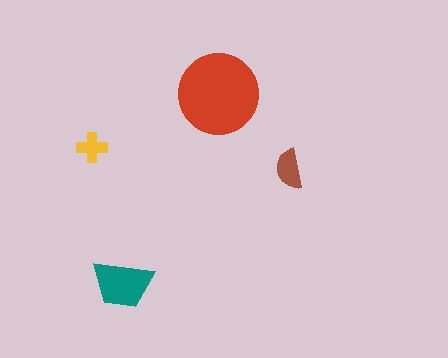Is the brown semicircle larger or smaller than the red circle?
Smaller.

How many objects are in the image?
There are 4 objects in the image.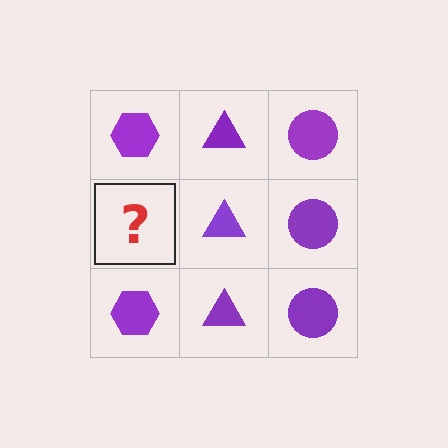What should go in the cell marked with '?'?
The missing cell should contain a purple hexagon.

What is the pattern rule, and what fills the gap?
The rule is that each column has a consistent shape. The gap should be filled with a purple hexagon.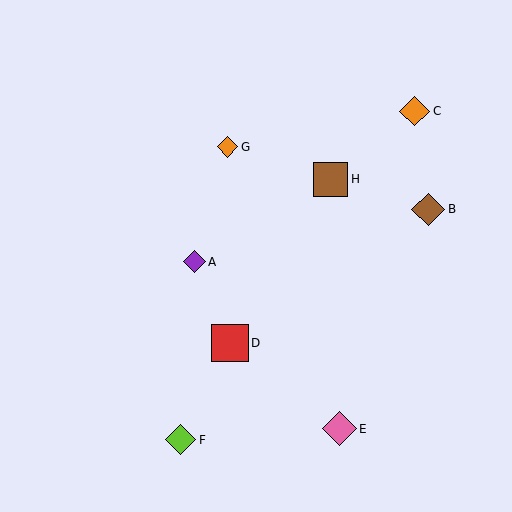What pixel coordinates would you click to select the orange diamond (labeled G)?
Click at (228, 147) to select the orange diamond G.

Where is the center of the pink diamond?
The center of the pink diamond is at (339, 429).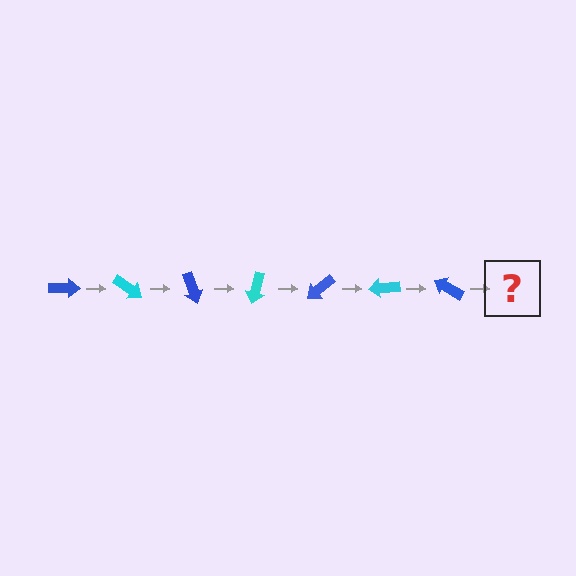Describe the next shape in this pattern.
It should be a cyan arrow, rotated 245 degrees from the start.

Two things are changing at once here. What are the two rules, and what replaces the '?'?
The two rules are that it rotates 35 degrees each step and the color cycles through blue and cyan. The '?' should be a cyan arrow, rotated 245 degrees from the start.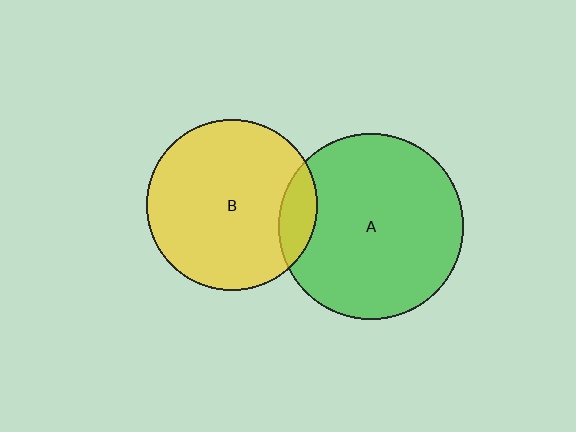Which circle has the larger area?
Circle A (green).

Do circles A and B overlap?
Yes.